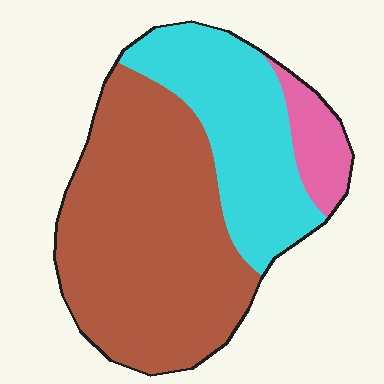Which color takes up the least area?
Pink, at roughly 10%.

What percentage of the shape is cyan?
Cyan covers roughly 30% of the shape.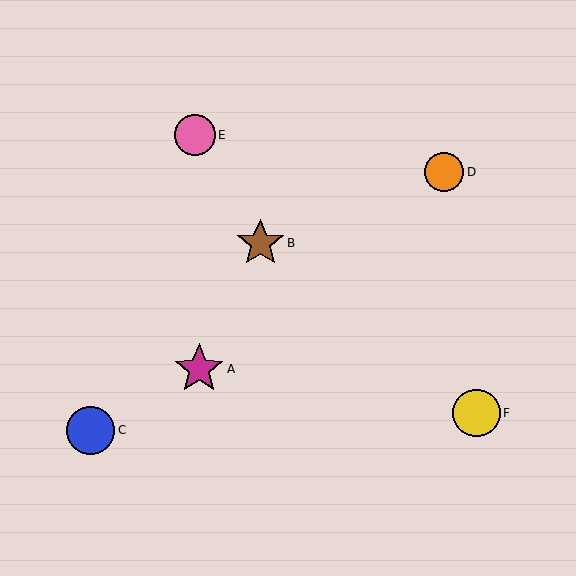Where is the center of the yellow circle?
The center of the yellow circle is at (476, 413).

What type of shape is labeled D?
Shape D is an orange circle.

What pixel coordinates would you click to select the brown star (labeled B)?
Click at (260, 243) to select the brown star B.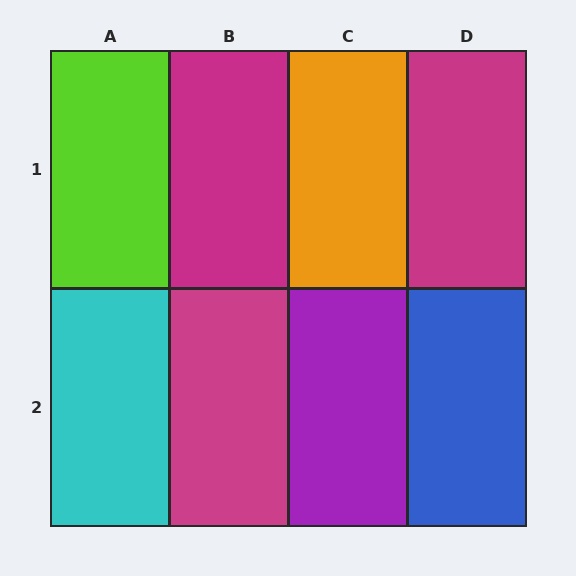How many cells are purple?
1 cell is purple.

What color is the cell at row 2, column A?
Cyan.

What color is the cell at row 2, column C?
Purple.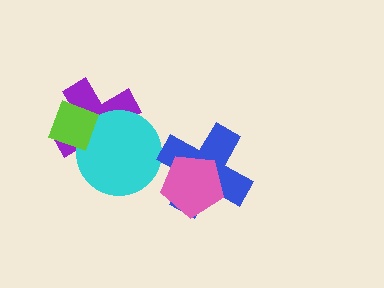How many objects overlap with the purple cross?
2 objects overlap with the purple cross.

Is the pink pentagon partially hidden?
No, no other shape covers it.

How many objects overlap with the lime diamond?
2 objects overlap with the lime diamond.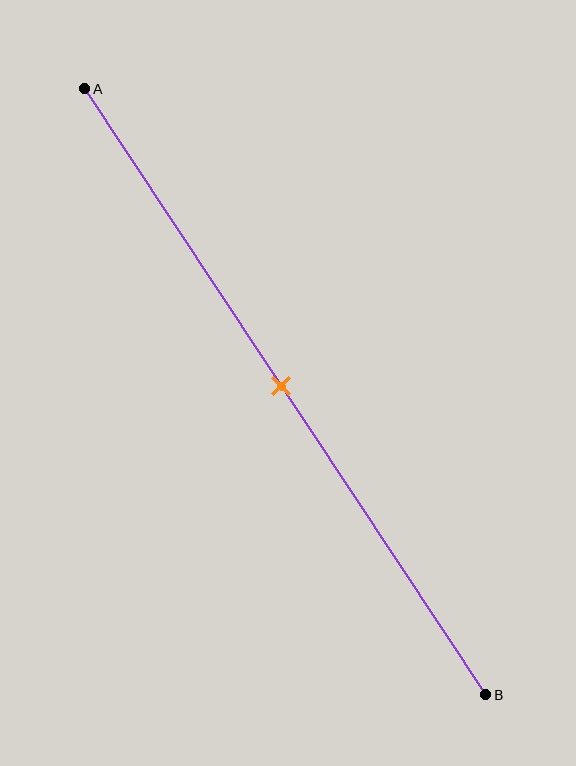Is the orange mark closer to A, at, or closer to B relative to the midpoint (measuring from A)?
The orange mark is approximately at the midpoint of segment AB.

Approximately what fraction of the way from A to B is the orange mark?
The orange mark is approximately 50% of the way from A to B.